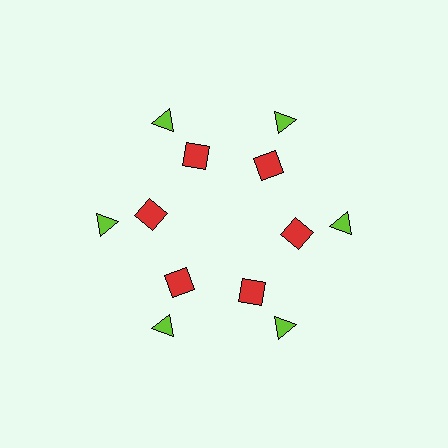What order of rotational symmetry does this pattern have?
This pattern has 6-fold rotational symmetry.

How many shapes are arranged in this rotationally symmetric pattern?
There are 12 shapes, arranged in 6 groups of 2.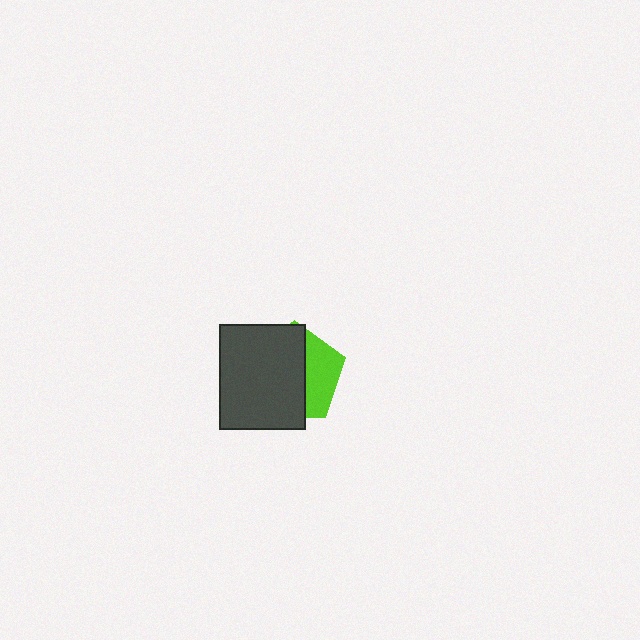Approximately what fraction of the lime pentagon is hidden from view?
Roughly 65% of the lime pentagon is hidden behind the dark gray rectangle.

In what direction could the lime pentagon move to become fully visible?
The lime pentagon could move right. That would shift it out from behind the dark gray rectangle entirely.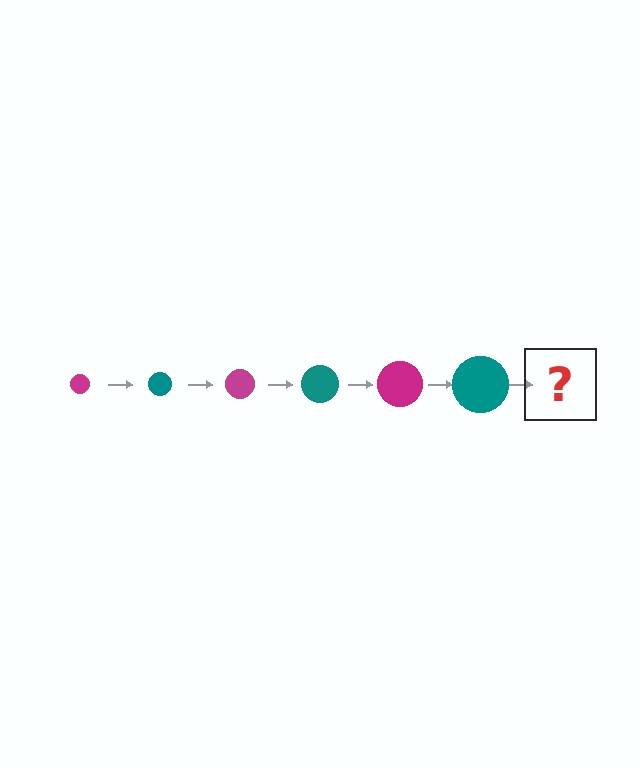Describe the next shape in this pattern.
It should be a magenta circle, larger than the previous one.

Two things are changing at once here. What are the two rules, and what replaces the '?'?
The two rules are that the circle grows larger each step and the color cycles through magenta and teal. The '?' should be a magenta circle, larger than the previous one.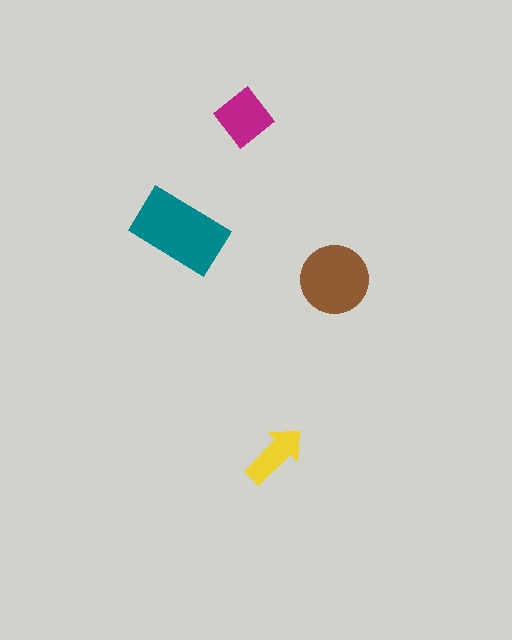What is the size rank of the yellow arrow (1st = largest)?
4th.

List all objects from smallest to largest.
The yellow arrow, the magenta diamond, the brown circle, the teal rectangle.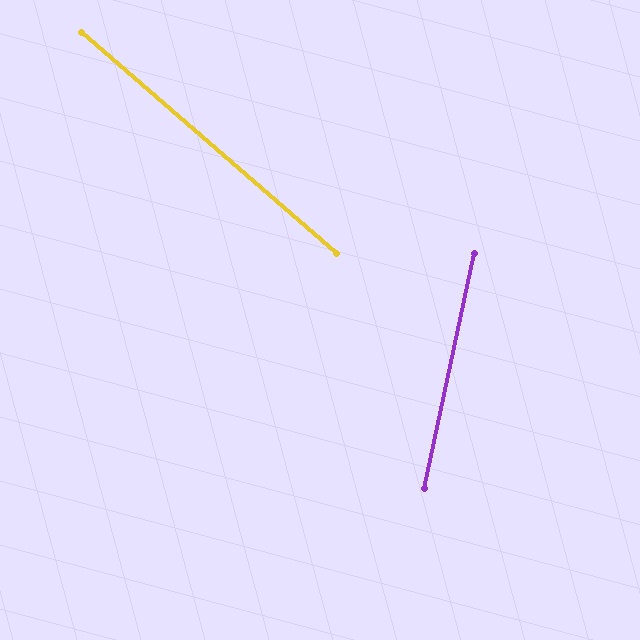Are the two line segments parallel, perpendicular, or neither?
Neither parallel nor perpendicular — they differ by about 61°.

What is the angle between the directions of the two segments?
Approximately 61 degrees.